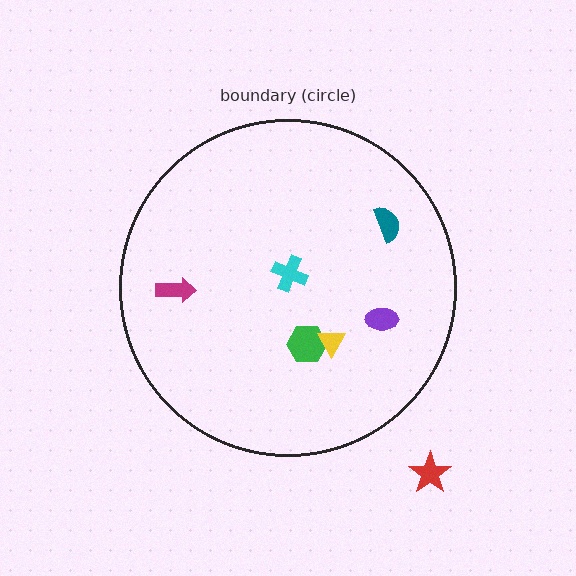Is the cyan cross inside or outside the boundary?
Inside.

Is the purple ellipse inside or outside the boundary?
Inside.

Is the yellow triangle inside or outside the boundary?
Inside.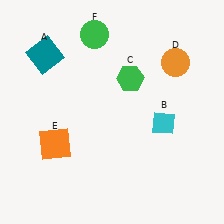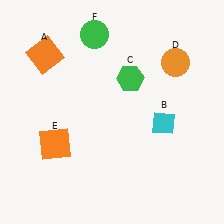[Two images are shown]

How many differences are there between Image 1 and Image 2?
There is 1 difference between the two images.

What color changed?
The square (A) changed from teal in Image 1 to orange in Image 2.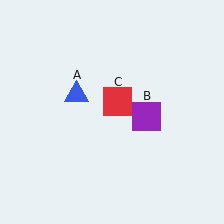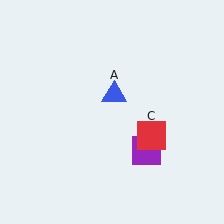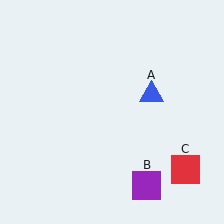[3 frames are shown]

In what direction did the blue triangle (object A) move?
The blue triangle (object A) moved right.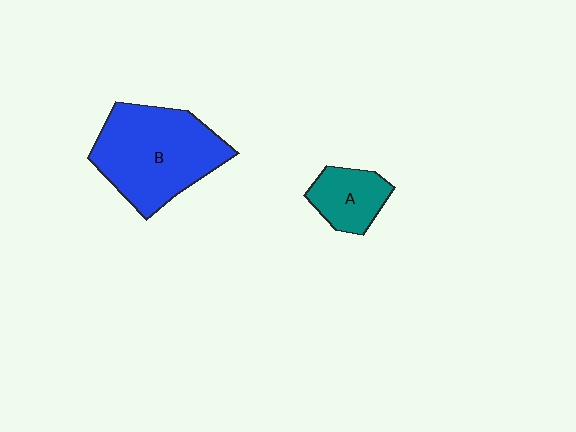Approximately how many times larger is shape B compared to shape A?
Approximately 2.5 times.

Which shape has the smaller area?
Shape A (teal).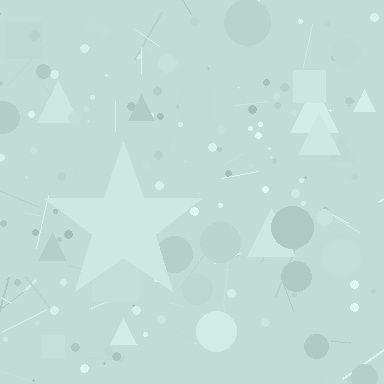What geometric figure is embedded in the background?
A star is embedded in the background.